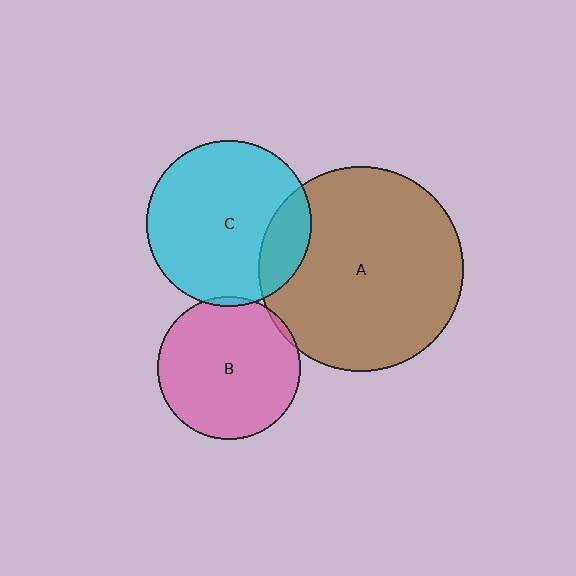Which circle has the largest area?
Circle A (brown).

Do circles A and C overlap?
Yes.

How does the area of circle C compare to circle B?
Approximately 1.3 times.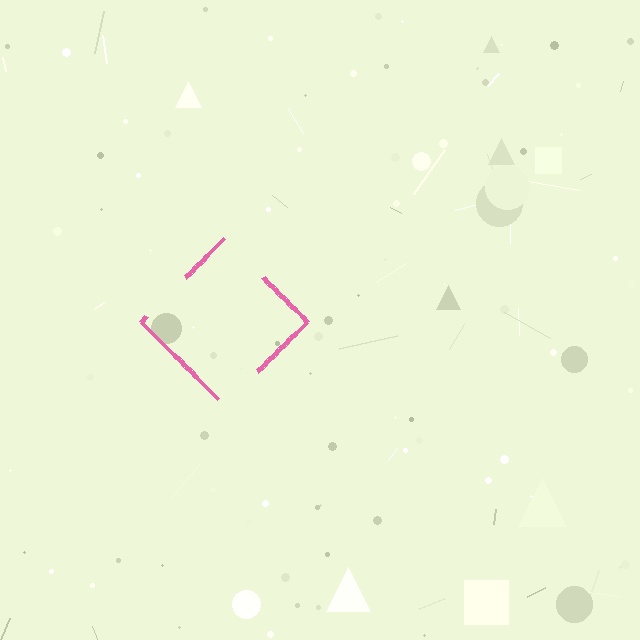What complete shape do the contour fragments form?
The contour fragments form a diamond.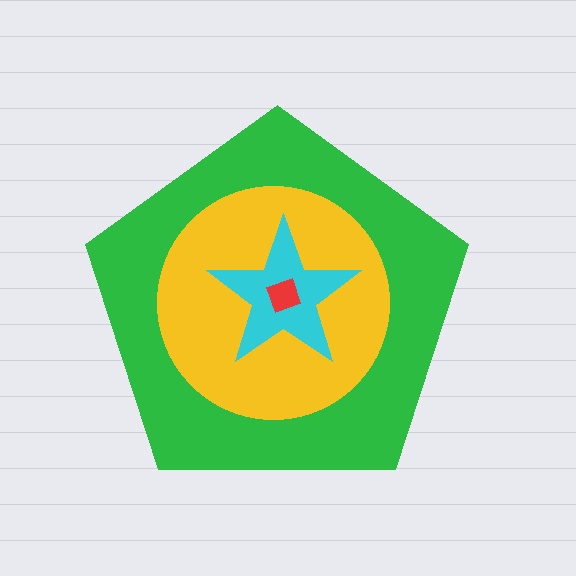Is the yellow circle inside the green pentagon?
Yes.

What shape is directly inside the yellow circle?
The cyan star.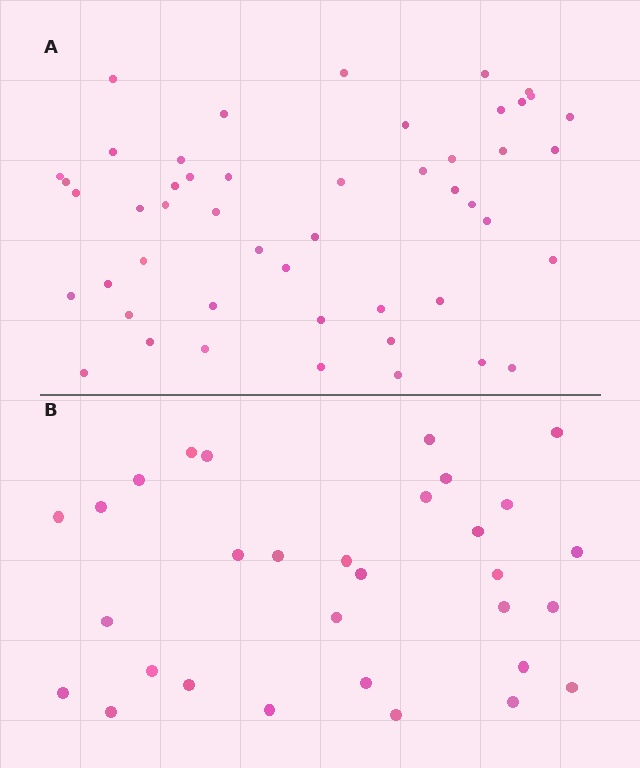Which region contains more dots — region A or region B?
Region A (the top region) has more dots.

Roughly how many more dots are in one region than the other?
Region A has approximately 20 more dots than region B.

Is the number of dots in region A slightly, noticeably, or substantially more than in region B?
Region A has substantially more. The ratio is roughly 1.6 to 1.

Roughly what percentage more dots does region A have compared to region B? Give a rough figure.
About 60% more.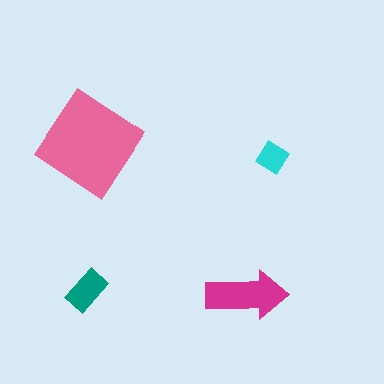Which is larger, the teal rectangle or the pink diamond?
The pink diamond.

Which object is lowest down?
The magenta arrow is bottommost.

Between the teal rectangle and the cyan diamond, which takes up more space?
The teal rectangle.